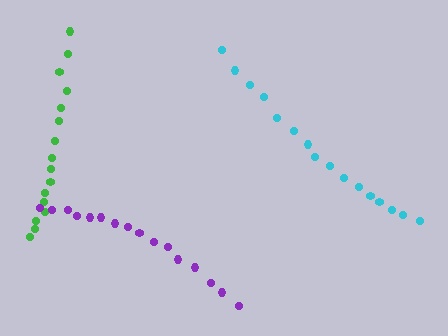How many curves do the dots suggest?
There are 3 distinct paths.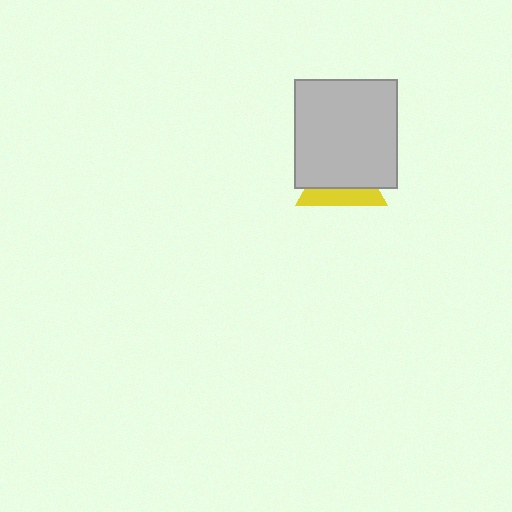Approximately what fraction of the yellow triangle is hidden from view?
Roughly 64% of the yellow triangle is hidden behind the light gray rectangle.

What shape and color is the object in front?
The object in front is a light gray rectangle.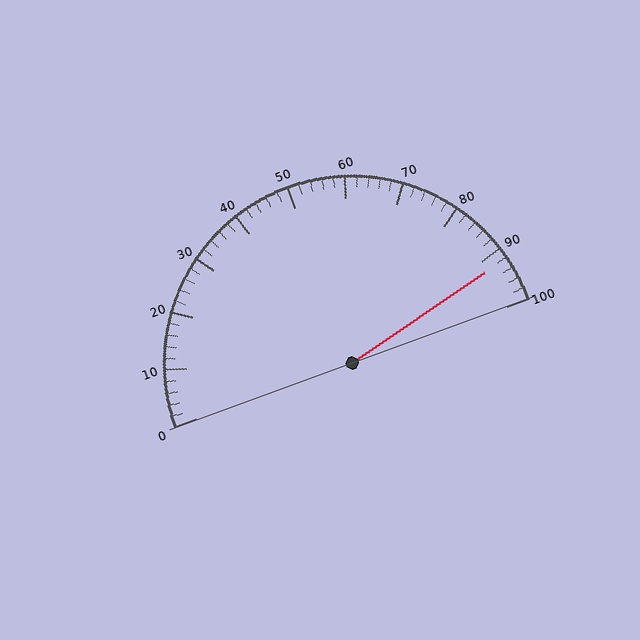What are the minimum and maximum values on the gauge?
The gauge ranges from 0 to 100.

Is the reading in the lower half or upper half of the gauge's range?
The reading is in the upper half of the range (0 to 100).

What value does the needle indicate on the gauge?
The needle indicates approximately 92.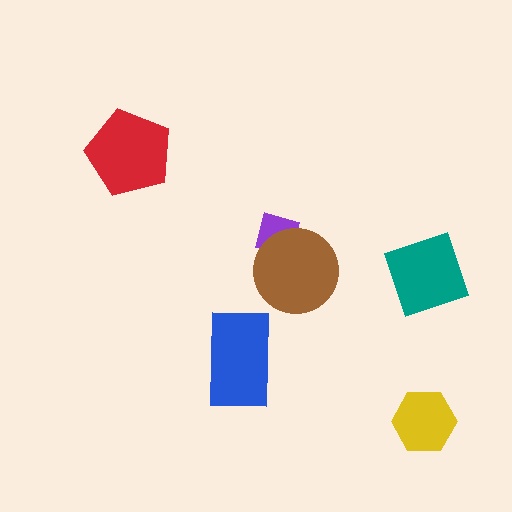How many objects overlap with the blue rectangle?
0 objects overlap with the blue rectangle.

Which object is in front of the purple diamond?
The brown circle is in front of the purple diamond.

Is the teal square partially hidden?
No, no other shape covers it.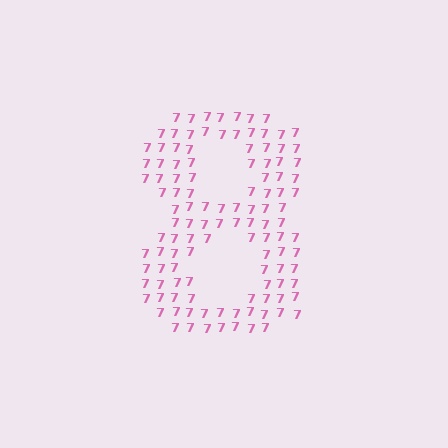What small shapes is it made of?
It is made of small digit 7's.